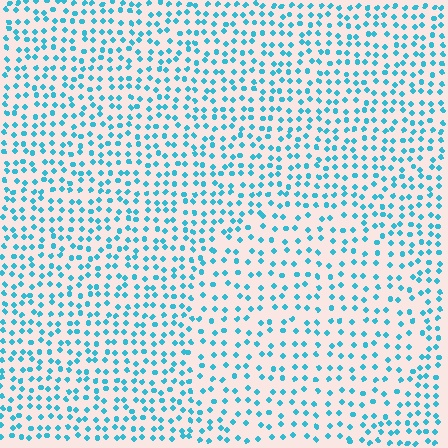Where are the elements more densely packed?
The elements are more densely packed outside the circle boundary.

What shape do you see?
I see a circle.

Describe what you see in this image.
The image contains small cyan elements arranged at two different densities. A circle-shaped region is visible where the elements are less densely packed than the surrounding area.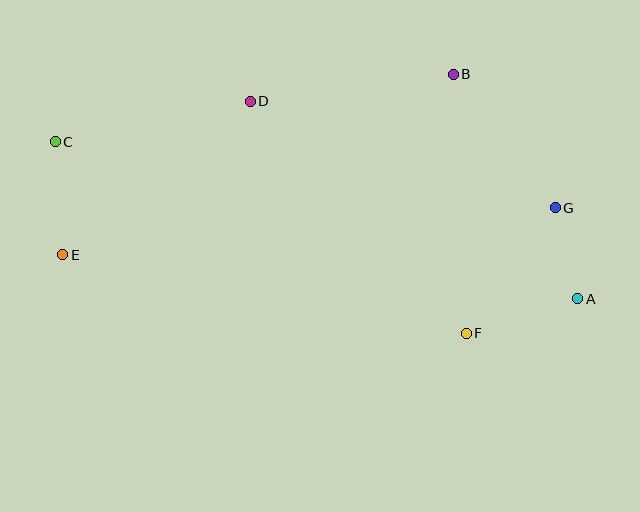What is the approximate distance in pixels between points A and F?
The distance between A and F is approximately 117 pixels.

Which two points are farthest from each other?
Points A and C are farthest from each other.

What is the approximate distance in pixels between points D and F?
The distance between D and F is approximately 317 pixels.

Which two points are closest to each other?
Points A and G are closest to each other.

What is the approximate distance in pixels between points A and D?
The distance between A and D is approximately 382 pixels.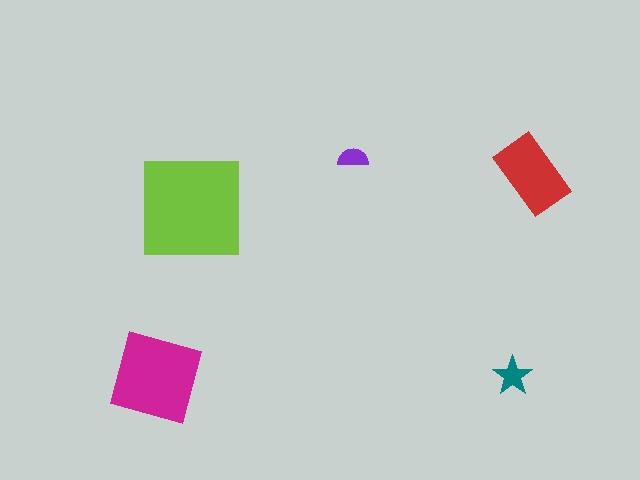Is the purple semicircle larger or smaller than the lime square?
Smaller.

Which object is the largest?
The lime square.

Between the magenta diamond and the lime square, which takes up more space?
The lime square.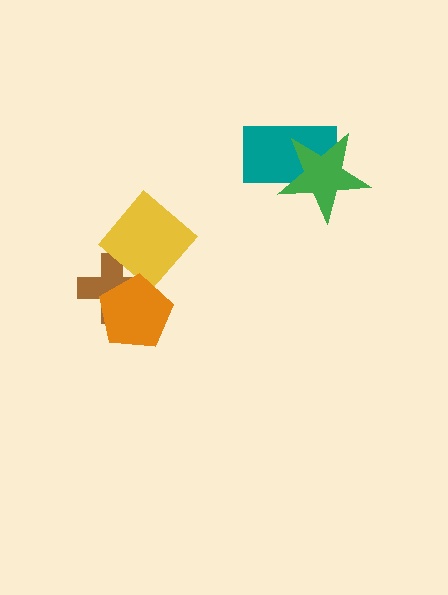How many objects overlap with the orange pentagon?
2 objects overlap with the orange pentagon.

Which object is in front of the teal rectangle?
The green star is in front of the teal rectangle.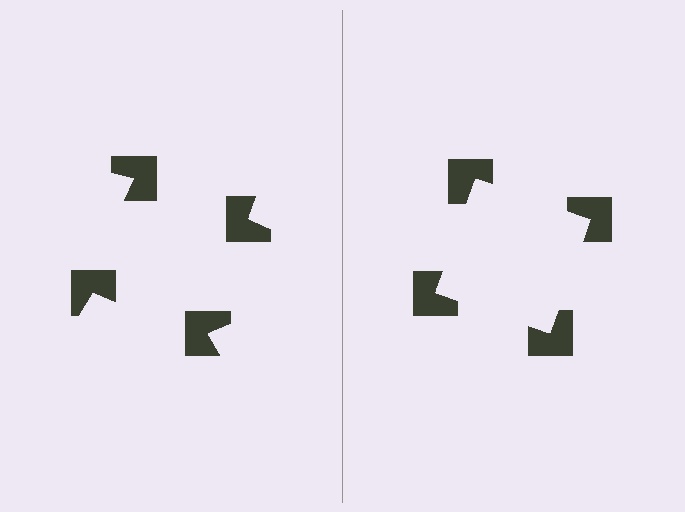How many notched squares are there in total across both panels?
8 — 4 on each side.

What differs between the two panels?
The notched squares are positioned identically on both sides; only the wedge orientations differ. On the right they align to a square; on the left they are misaligned.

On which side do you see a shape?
An illusory square appears on the right side. On the left side the wedge cuts are rotated, so no coherent shape forms.